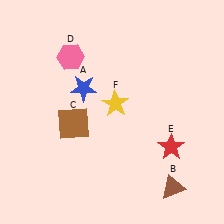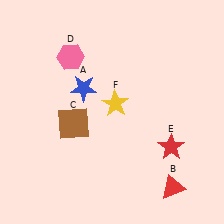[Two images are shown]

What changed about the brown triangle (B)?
In Image 1, B is brown. In Image 2, it changed to red.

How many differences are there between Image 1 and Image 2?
There is 1 difference between the two images.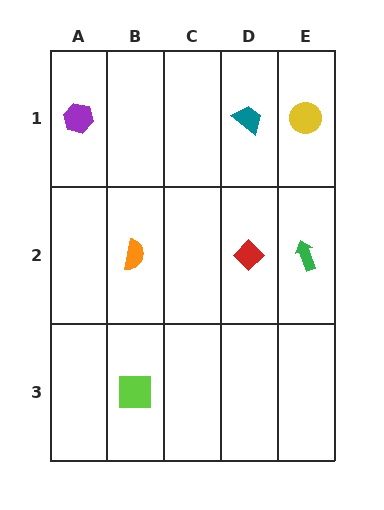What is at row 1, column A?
A purple hexagon.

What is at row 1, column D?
A teal trapezoid.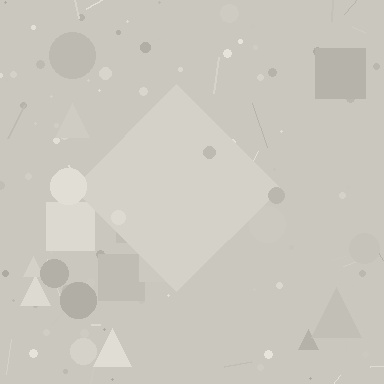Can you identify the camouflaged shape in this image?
The camouflaged shape is a diamond.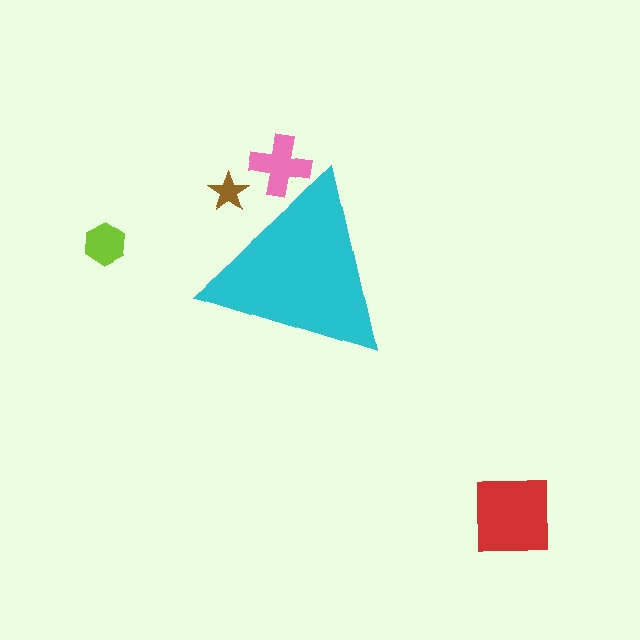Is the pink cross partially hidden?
Yes, the pink cross is partially hidden behind the cyan triangle.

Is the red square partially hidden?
No, the red square is fully visible.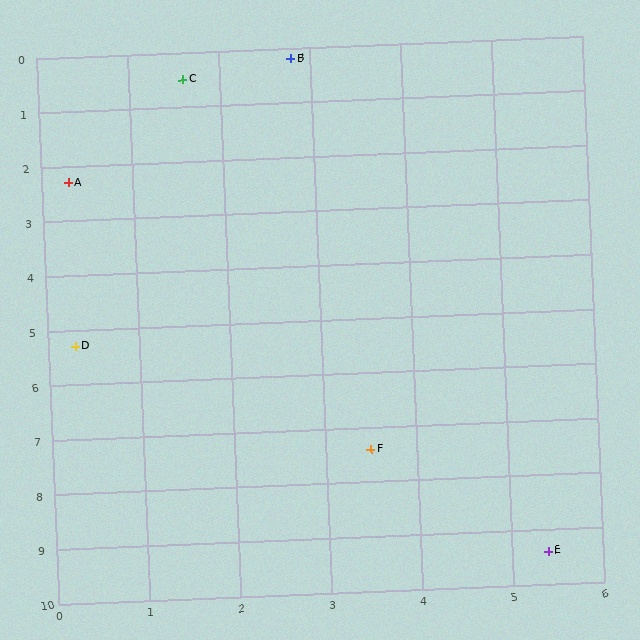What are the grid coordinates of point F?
Point F is at approximately (3.5, 7.4).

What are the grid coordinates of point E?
Point E is at approximately (5.4, 9.4).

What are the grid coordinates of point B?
Point B is at approximately (2.8, 0.2).